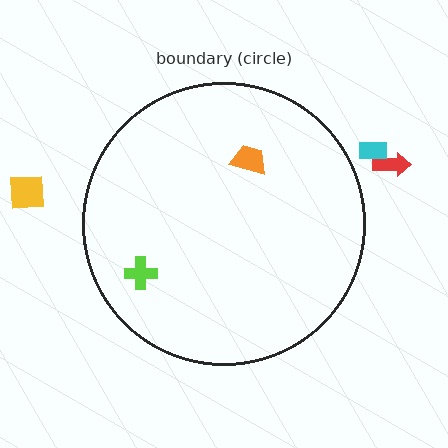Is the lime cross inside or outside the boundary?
Inside.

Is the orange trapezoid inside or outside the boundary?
Inside.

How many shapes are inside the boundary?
2 inside, 3 outside.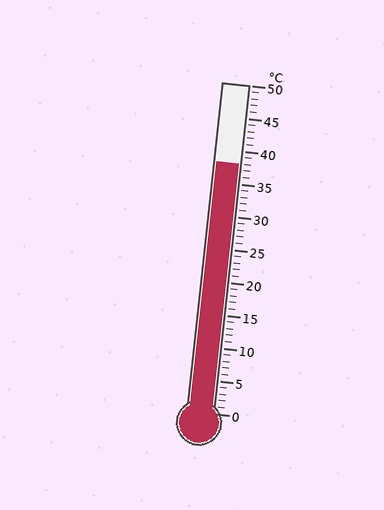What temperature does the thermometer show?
The thermometer shows approximately 38°C.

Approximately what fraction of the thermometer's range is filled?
The thermometer is filled to approximately 75% of its range.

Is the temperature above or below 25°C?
The temperature is above 25°C.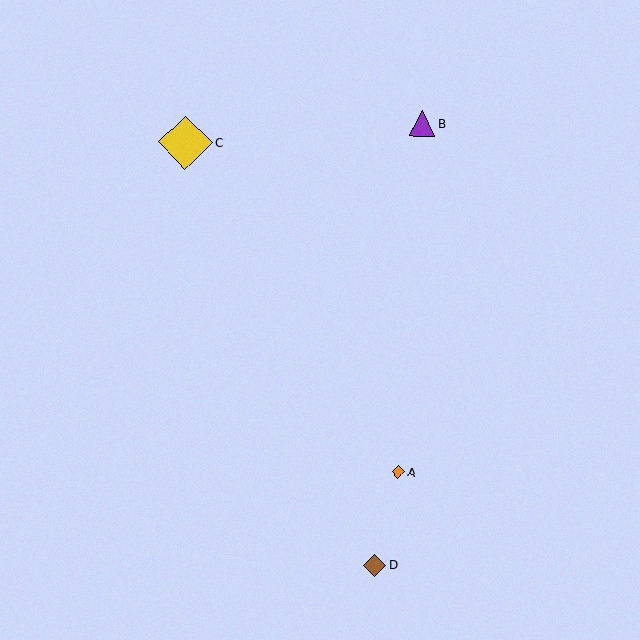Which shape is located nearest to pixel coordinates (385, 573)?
The brown diamond (labeled D) at (375, 565) is nearest to that location.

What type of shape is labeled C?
Shape C is a yellow diamond.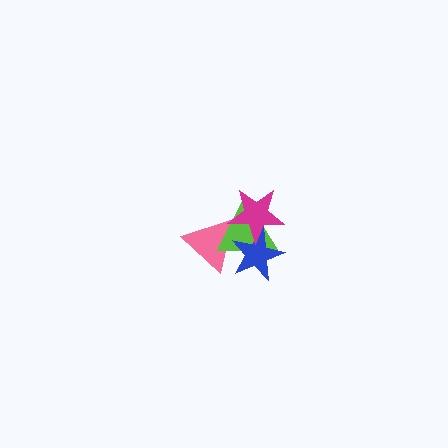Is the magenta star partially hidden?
No, no other shape covers it.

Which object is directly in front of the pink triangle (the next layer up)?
The lime triangle is directly in front of the pink triangle.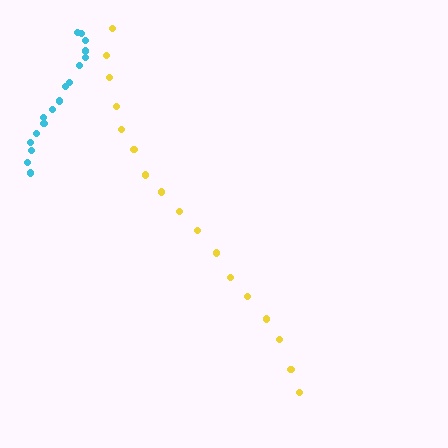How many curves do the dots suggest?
There are 2 distinct paths.